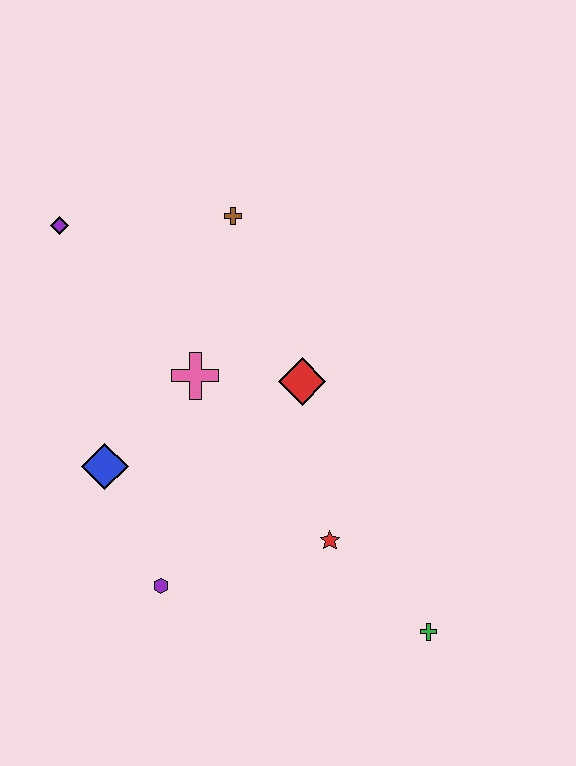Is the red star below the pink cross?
Yes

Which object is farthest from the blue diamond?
The green cross is farthest from the blue diamond.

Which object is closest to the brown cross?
The pink cross is closest to the brown cross.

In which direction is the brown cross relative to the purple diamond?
The brown cross is to the right of the purple diamond.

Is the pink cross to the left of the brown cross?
Yes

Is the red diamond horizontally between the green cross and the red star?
No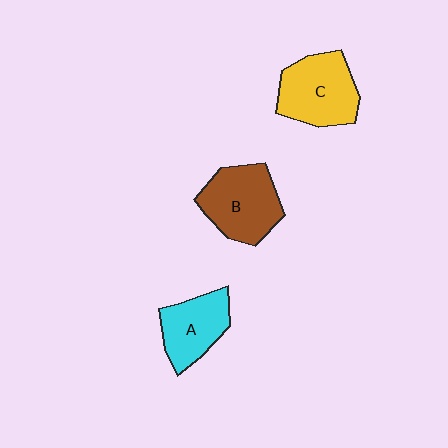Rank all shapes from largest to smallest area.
From largest to smallest: C (yellow), B (brown), A (cyan).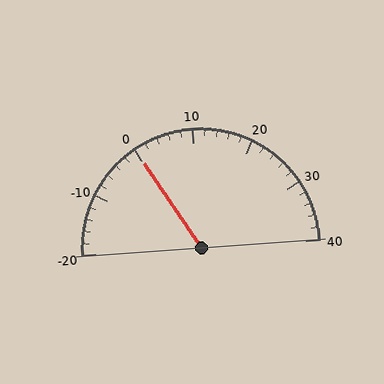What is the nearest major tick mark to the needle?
The nearest major tick mark is 0.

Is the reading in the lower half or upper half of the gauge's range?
The reading is in the lower half of the range (-20 to 40).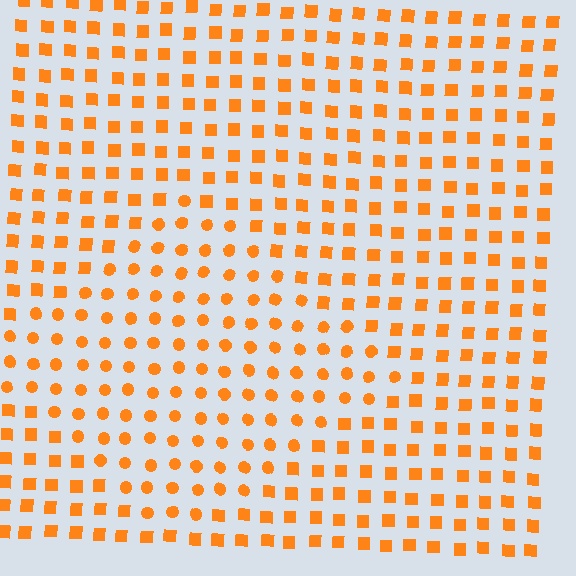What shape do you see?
I see a diamond.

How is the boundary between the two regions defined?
The boundary is defined by a change in element shape: circles inside vs. squares outside. All elements share the same color and spacing.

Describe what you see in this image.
The image is filled with small orange elements arranged in a uniform grid. A diamond-shaped region contains circles, while the surrounding area contains squares. The boundary is defined purely by the change in element shape.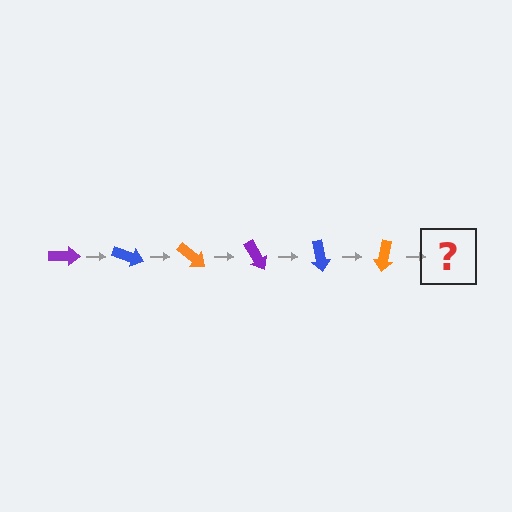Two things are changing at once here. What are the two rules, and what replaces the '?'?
The two rules are that it rotates 20 degrees each step and the color cycles through purple, blue, and orange. The '?' should be a purple arrow, rotated 120 degrees from the start.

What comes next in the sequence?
The next element should be a purple arrow, rotated 120 degrees from the start.